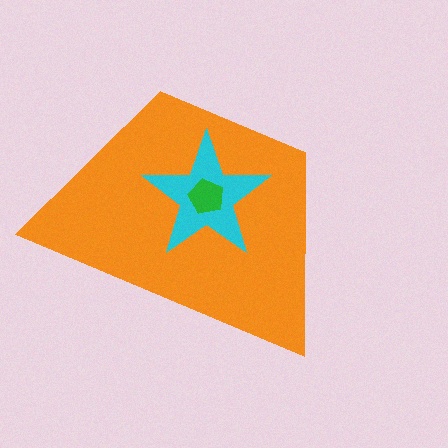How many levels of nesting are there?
3.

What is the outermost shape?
The orange trapezoid.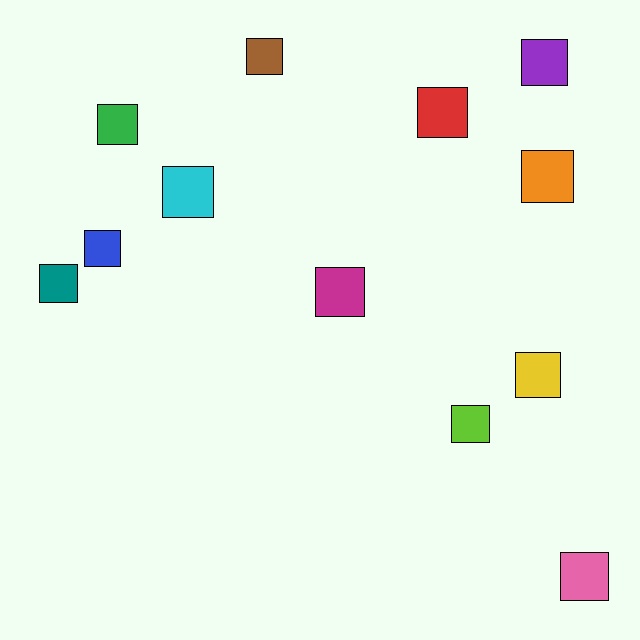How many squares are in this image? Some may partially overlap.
There are 12 squares.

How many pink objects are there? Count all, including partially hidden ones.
There is 1 pink object.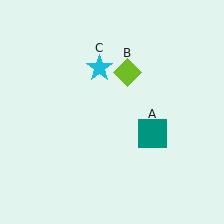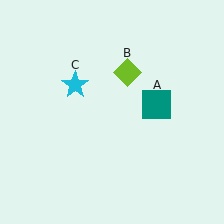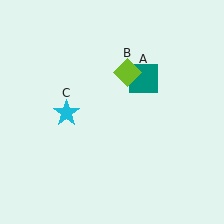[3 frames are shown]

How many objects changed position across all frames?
2 objects changed position: teal square (object A), cyan star (object C).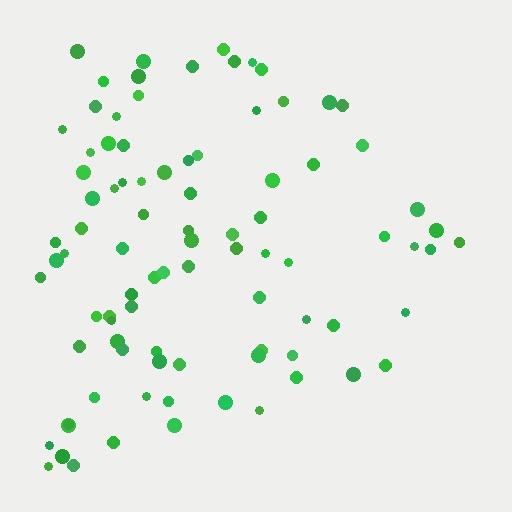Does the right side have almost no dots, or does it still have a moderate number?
Still a moderate number, just noticeably fewer than the left.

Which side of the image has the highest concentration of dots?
The left.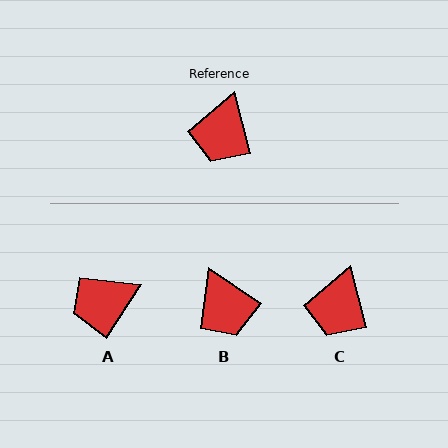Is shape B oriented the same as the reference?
No, it is off by about 41 degrees.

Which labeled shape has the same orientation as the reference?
C.